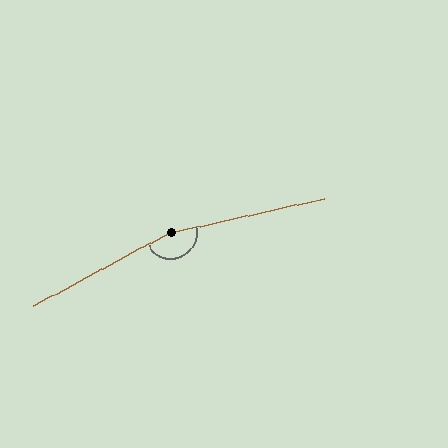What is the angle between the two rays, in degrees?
Approximately 164 degrees.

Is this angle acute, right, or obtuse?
It is obtuse.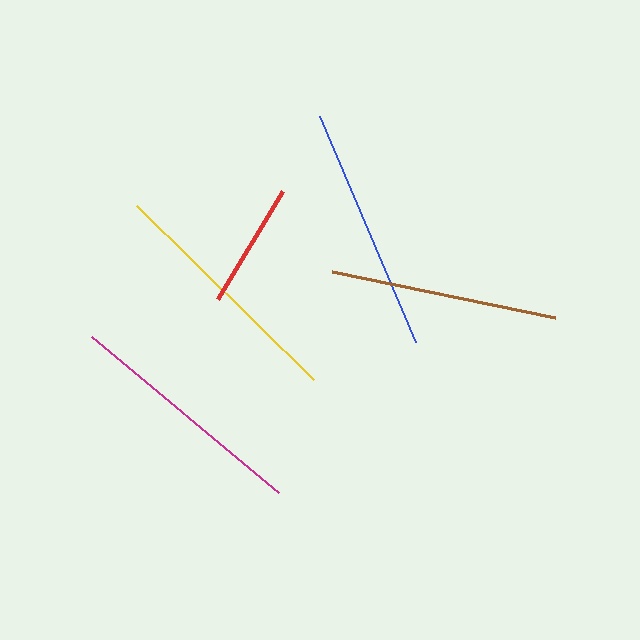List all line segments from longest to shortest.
From longest to shortest: yellow, blue, magenta, brown, red.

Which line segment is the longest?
The yellow line is the longest at approximately 248 pixels.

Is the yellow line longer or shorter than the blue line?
The yellow line is longer than the blue line.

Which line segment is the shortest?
The red line is the shortest at approximately 127 pixels.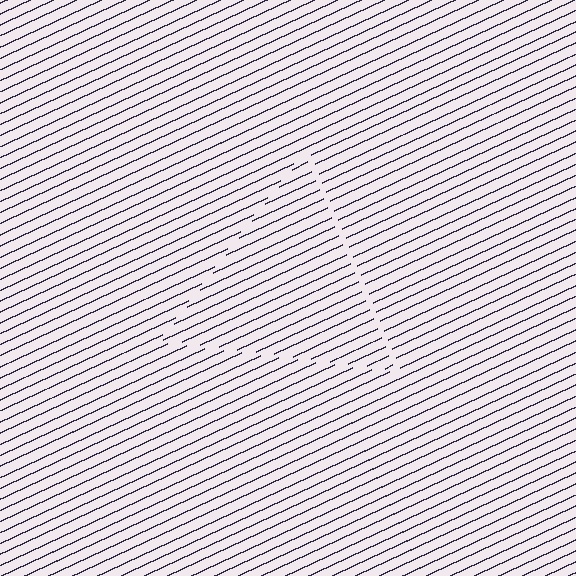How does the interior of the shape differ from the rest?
The interior of the shape contains the same grating, shifted by half a period — the contour is defined by the phase discontinuity where line-ends from the inner and outer gratings abut.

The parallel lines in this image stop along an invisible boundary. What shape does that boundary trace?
An illusory triangle. The interior of the shape contains the same grating, shifted by half a period — the contour is defined by the phase discontinuity where line-ends from the inner and outer gratings abut.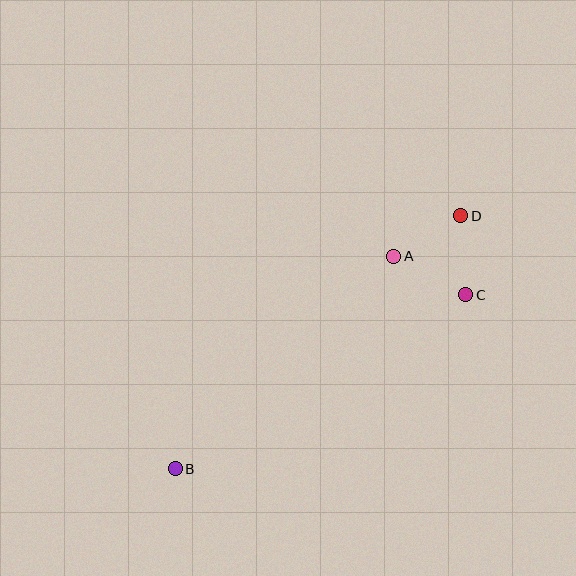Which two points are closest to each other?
Points A and D are closest to each other.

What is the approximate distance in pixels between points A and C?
The distance between A and C is approximately 81 pixels.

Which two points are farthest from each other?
Points B and D are farthest from each other.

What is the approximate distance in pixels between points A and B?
The distance between A and B is approximately 305 pixels.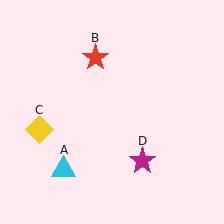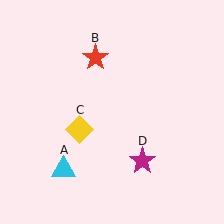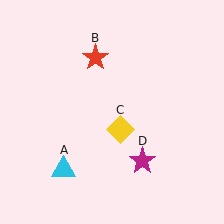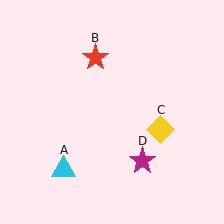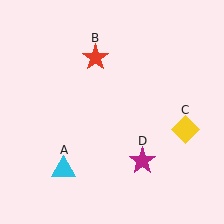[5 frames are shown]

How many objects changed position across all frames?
1 object changed position: yellow diamond (object C).